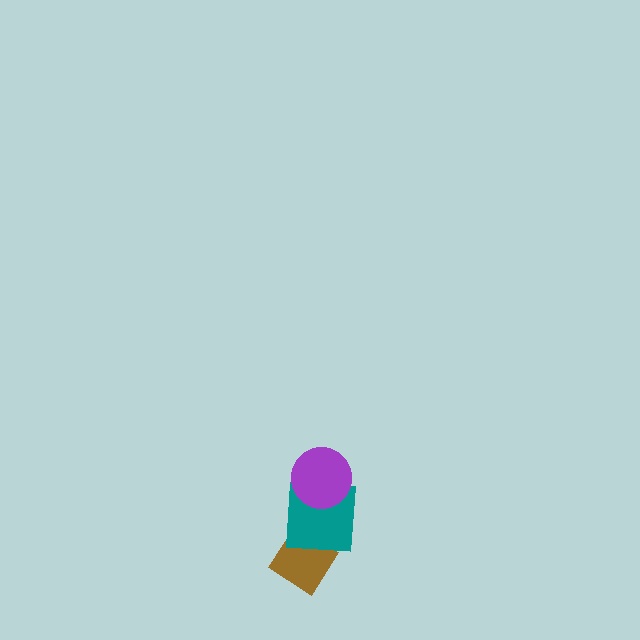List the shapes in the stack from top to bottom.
From top to bottom: the purple circle, the teal square, the brown diamond.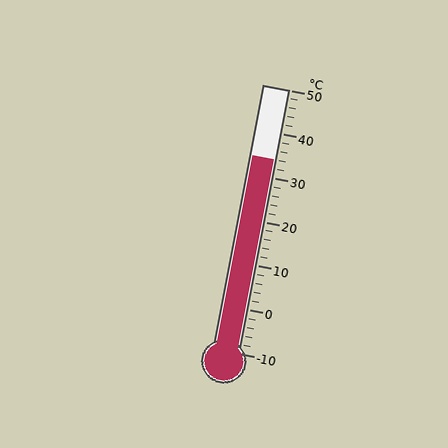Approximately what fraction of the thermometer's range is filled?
The thermometer is filled to approximately 75% of its range.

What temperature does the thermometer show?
The thermometer shows approximately 34°C.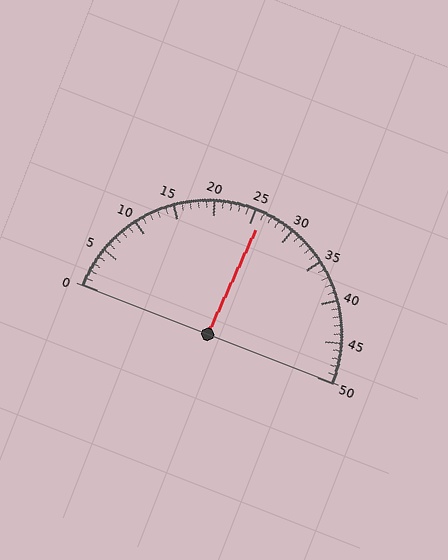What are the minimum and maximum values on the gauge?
The gauge ranges from 0 to 50.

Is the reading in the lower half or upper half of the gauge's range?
The reading is in the upper half of the range (0 to 50).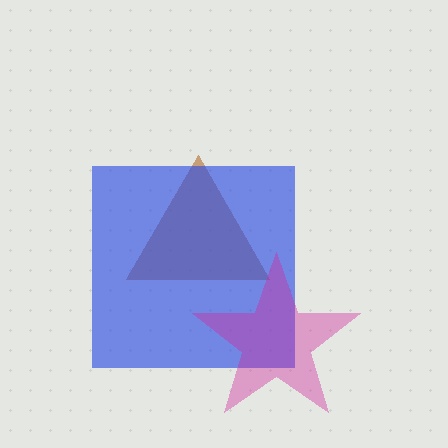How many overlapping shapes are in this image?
There are 3 overlapping shapes in the image.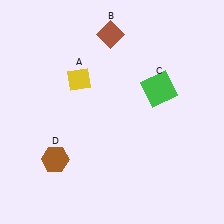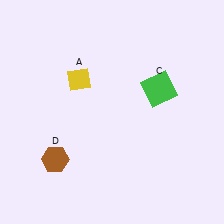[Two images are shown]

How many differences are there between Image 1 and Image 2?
There is 1 difference between the two images.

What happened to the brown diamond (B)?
The brown diamond (B) was removed in Image 2. It was in the top-left area of Image 1.